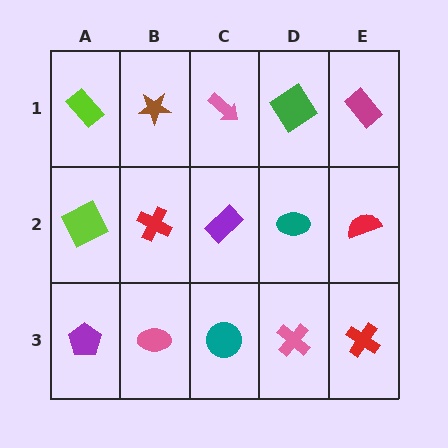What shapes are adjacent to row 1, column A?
A lime square (row 2, column A), a brown star (row 1, column B).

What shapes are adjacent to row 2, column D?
A green diamond (row 1, column D), a pink cross (row 3, column D), a purple rectangle (row 2, column C), a red semicircle (row 2, column E).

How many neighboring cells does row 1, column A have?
2.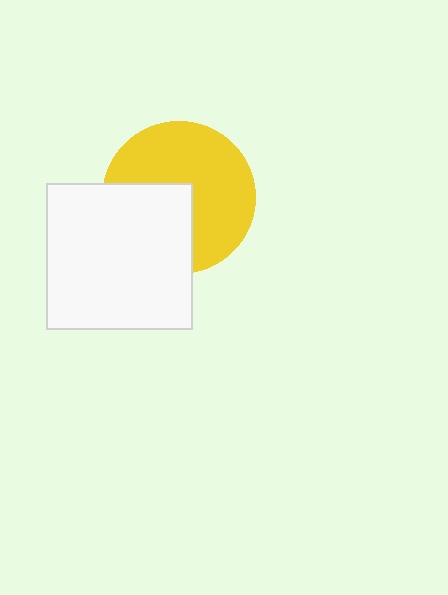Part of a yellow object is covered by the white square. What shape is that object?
It is a circle.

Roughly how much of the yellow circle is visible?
About half of it is visible (roughly 62%).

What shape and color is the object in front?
The object in front is a white square.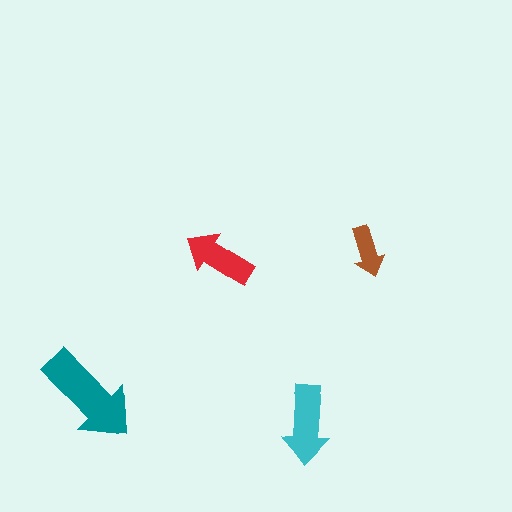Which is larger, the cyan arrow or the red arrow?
The cyan one.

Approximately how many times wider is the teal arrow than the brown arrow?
About 2 times wider.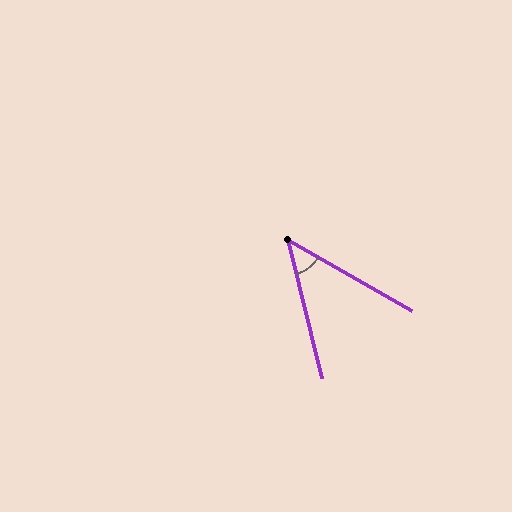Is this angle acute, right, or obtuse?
It is acute.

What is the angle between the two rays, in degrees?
Approximately 46 degrees.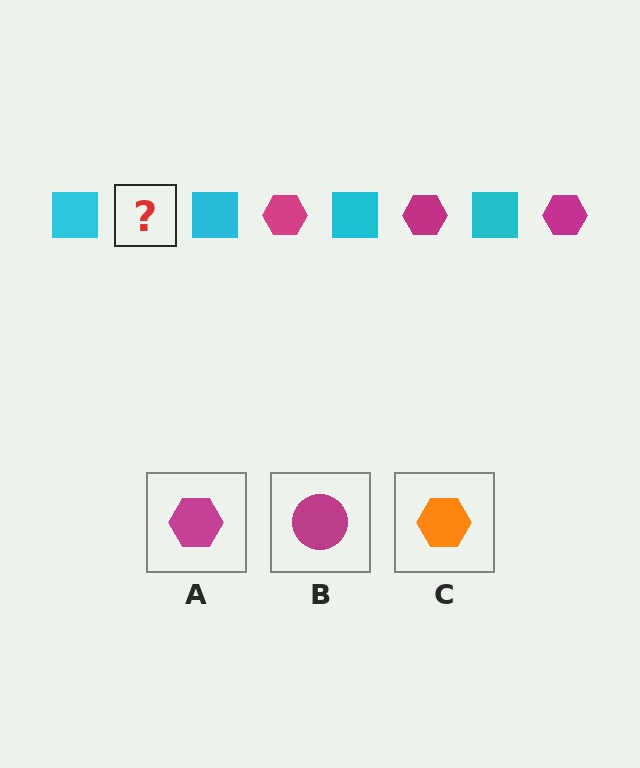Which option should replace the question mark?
Option A.